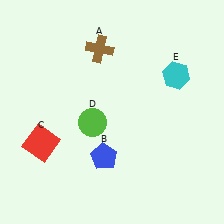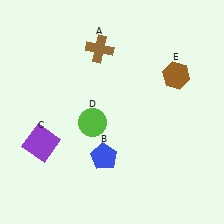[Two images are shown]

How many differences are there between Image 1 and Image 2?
There are 2 differences between the two images.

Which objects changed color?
C changed from red to purple. E changed from cyan to brown.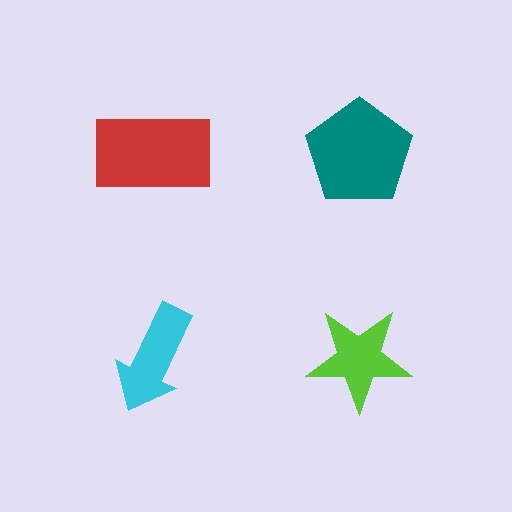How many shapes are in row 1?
2 shapes.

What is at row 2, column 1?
A cyan arrow.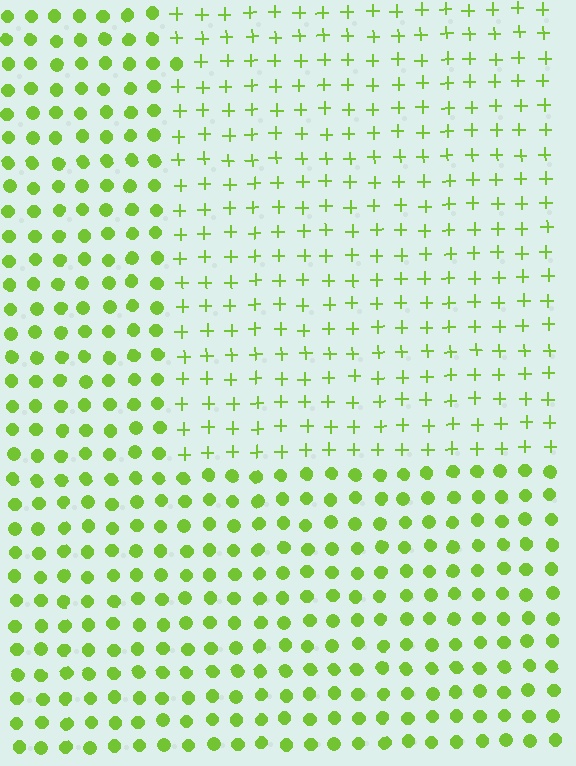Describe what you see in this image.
The image is filled with small lime elements arranged in a uniform grid. A rectangle-shaped region contains plus signs, while the surrounding area contains circles. The boundary is defined purely by the change in element shape.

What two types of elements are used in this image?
The image uses plus signs inside the rectangle region and circles outside it.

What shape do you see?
I see a rectangle.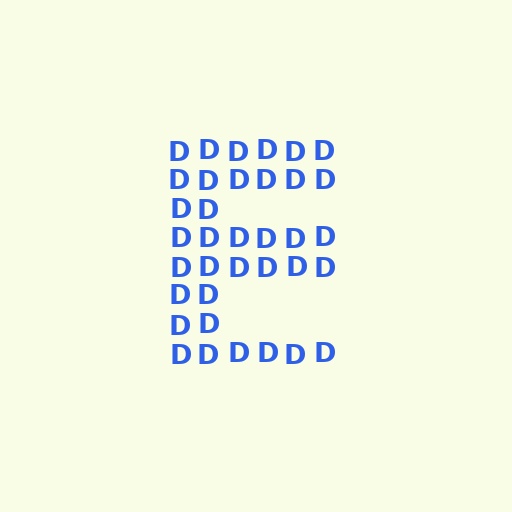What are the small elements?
The small elements are letter D's.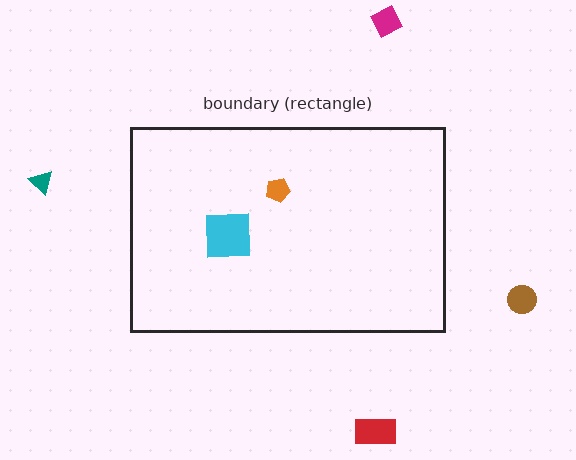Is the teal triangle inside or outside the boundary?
Outside.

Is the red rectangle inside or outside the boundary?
Outside.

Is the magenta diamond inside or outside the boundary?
Outside.